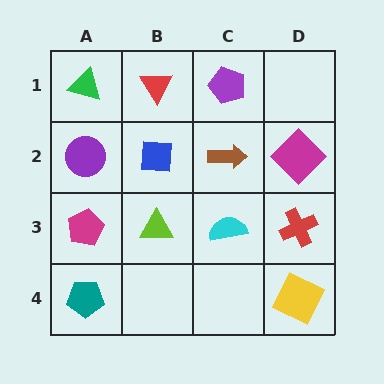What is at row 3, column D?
A red cross.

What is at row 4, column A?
A teal pentagon.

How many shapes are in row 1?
3 shapes.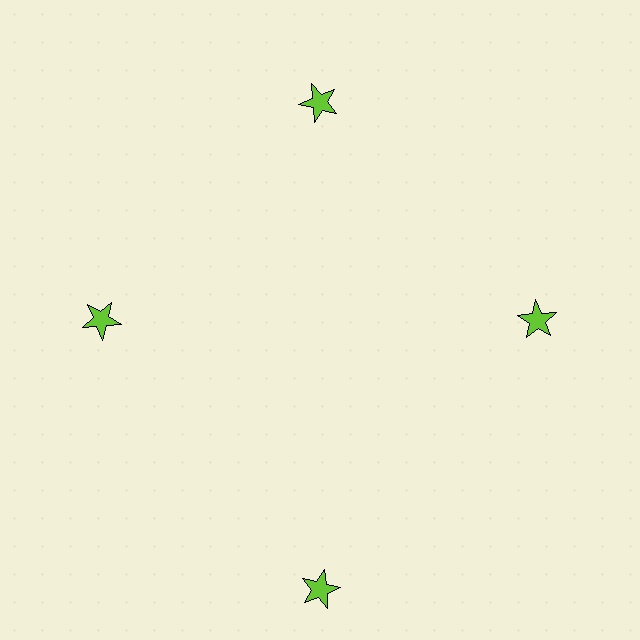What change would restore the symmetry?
The symmetry would be restored by moving it inward, back onto the ring so that all 4 stars sit at equal angles and equal distance from the center.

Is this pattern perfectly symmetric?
No. The 4 lime stars are arranged in a ring, but one element near the 6 o'clock position is pushed outward from the center, breaking the 4-fold rotational symmetry.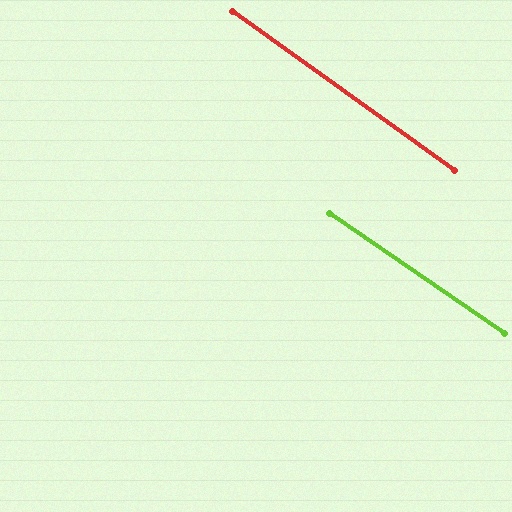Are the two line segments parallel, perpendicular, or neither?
Parallel — their directions differ by only 1.2°.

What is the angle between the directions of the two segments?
Approximately 1 degree.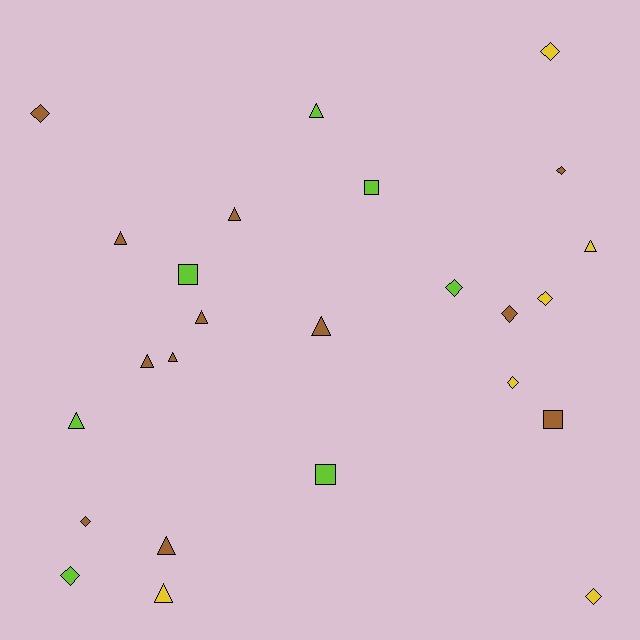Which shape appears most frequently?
Triangle, with 11 objects.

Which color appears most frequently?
Brown, with 12 objects.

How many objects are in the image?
There are 25 objects.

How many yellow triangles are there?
There are 2 yellow triangles.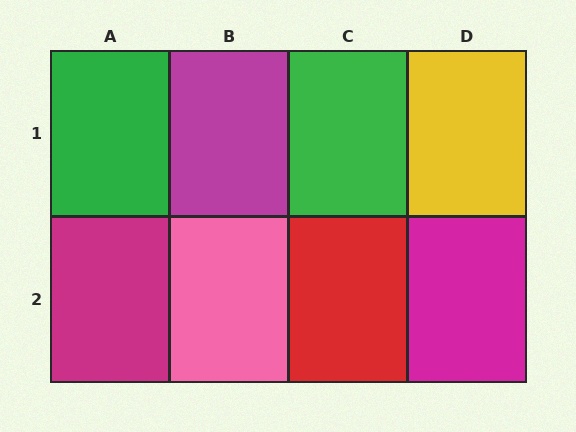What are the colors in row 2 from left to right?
Magenta, pink, red, magenta.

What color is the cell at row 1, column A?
Green.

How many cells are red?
1 cell is red.